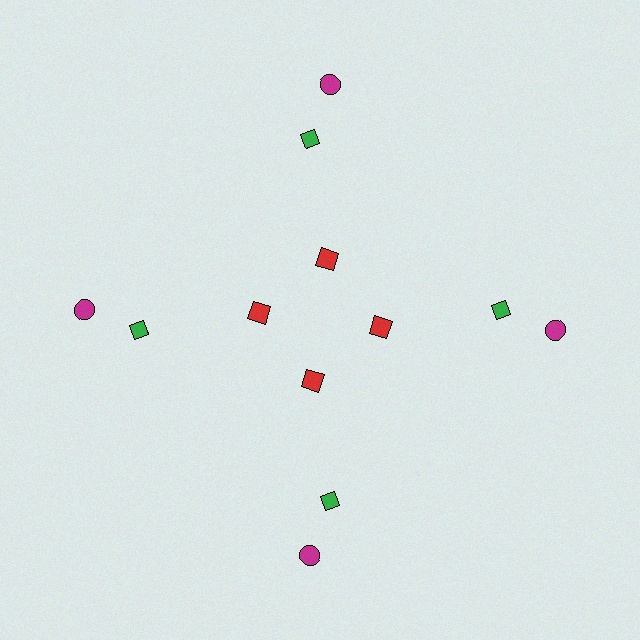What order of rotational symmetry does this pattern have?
This pattern has 4-fold rotational symmetry.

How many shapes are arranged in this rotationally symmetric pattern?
There are 12 shapes, arranged in 4 groups of 3.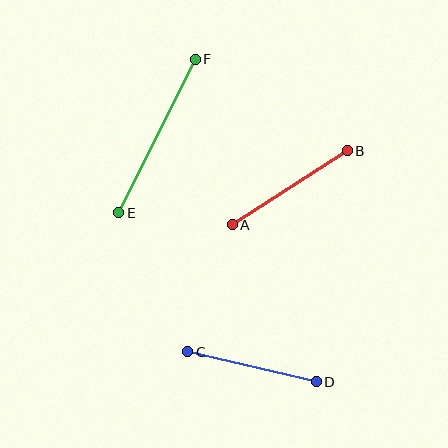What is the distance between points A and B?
The distance is approximately 137 pixels.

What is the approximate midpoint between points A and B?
The midpoint is at approximately (290, 188) pixels.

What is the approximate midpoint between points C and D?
The midpoint is at approximately (252, 367) pixels.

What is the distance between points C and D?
The distance is approximately 132 pixels.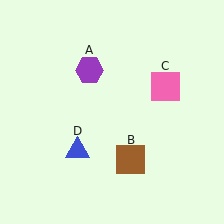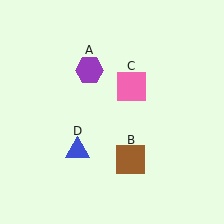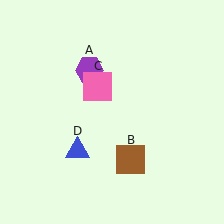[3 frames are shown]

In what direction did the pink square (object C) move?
The pink square (object C) moved left.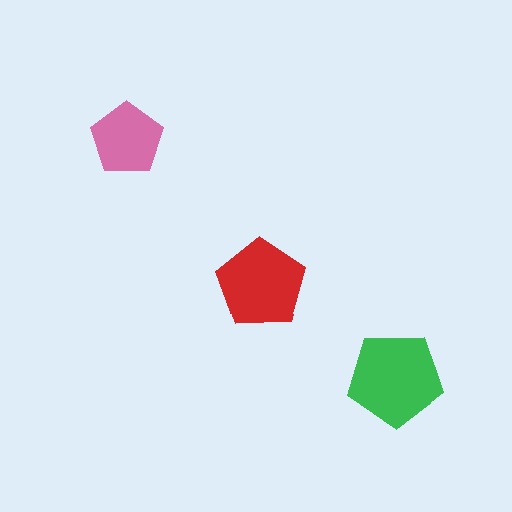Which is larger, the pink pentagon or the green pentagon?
The green one.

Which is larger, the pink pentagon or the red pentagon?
The red one.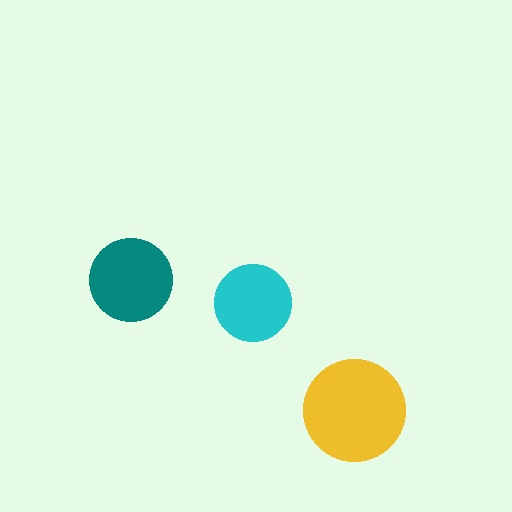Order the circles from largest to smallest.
the yellow one, the teal one, the cyan one.